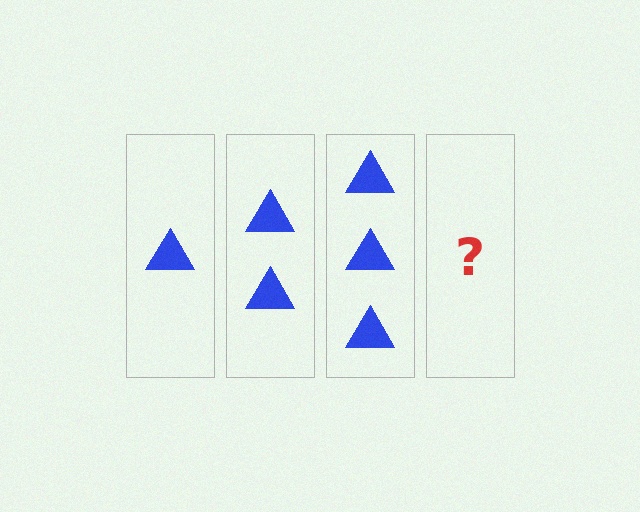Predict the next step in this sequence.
The next step is 4 triangles.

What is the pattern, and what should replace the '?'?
The pattern is that each step adds one more triangle. The '?' should be 4 triangles.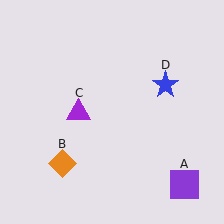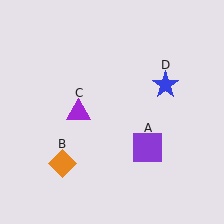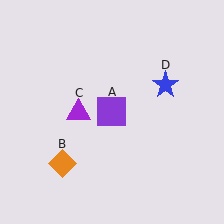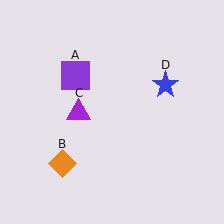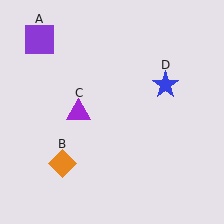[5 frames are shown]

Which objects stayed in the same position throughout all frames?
Orange diamond (object B) and purple triangle (object C) and blue star (object D) remained stationary.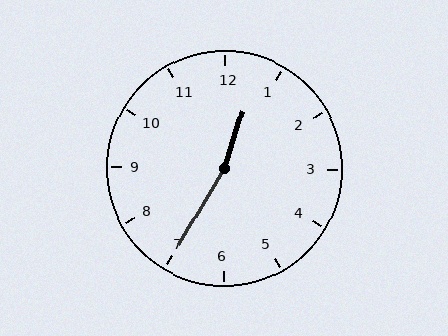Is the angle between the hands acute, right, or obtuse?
It is obtuse.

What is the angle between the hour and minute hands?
Approximately 168 degrees.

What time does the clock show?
12:35.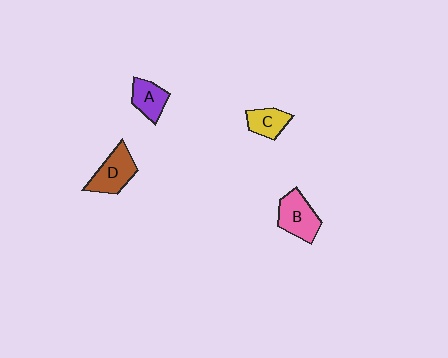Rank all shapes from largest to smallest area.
From largest to smallest: D (brown), B (pink), A (purple), C (yellow).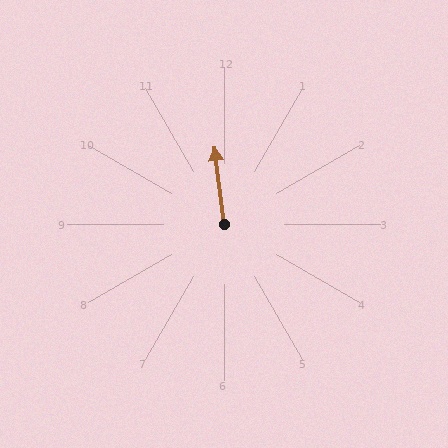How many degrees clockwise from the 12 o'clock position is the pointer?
Approximately 353 degrees.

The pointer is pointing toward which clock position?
Roughly 12 o'clock.